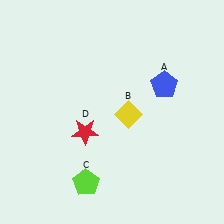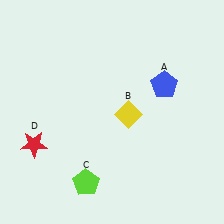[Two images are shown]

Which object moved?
The red star (D) moved left.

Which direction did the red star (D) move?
The red star (D) moved left.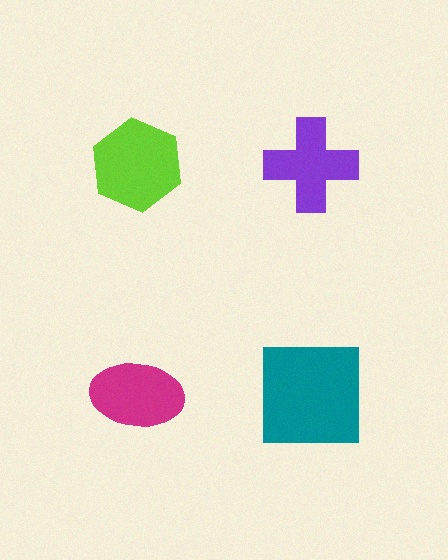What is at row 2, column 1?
A magenta ellipse.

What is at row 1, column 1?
A lime hexagon.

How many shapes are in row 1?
2 shapes.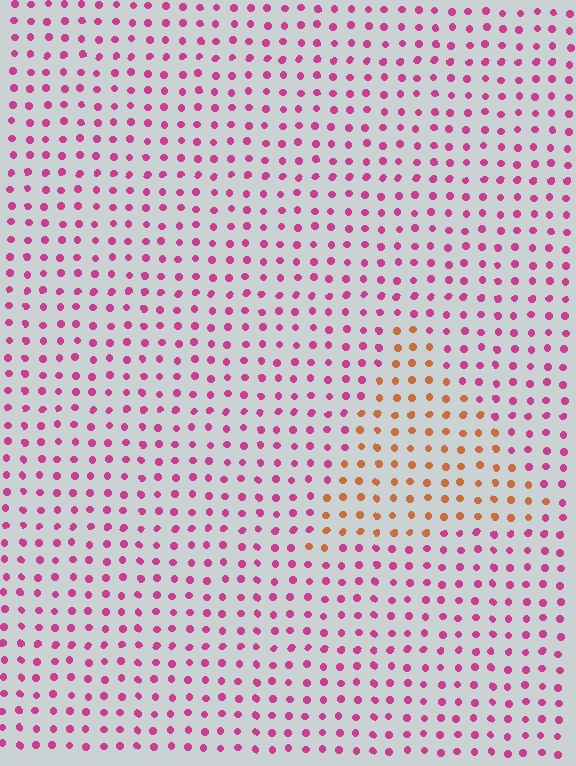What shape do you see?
I see a triangle.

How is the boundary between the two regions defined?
The boundary is defined purely by a slight shift in hue (about 56 degrees). Spacing, size, and orientation are identical on both sides.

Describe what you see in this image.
The image is filled with small magenta elements in a uniform arrangement. A triangle-shaped region is visible where the elements are tinted to a slightly different hue, forming a subtle color boundary.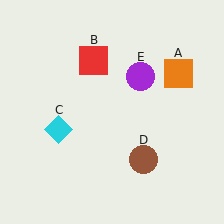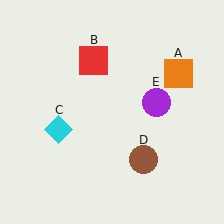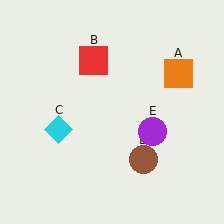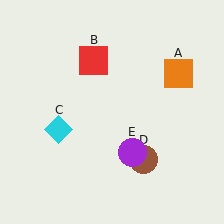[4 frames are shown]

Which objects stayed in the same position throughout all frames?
Orange square (object A) and red square (object B) and cyan diamond (object C) and brown circle (object D) remained stationary.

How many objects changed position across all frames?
1 object changed position: purple circle (object E).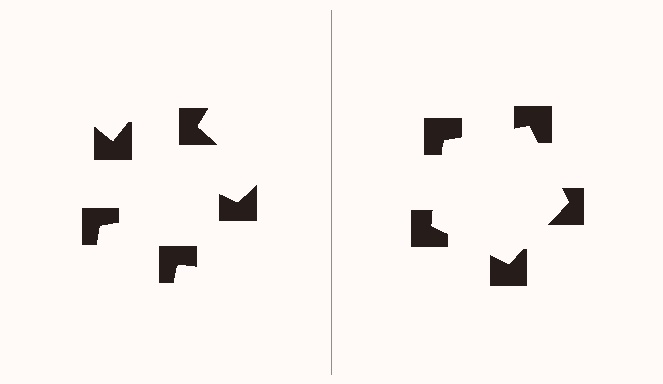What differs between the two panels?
The notched squares are positioned identically on both sides; only the wedge orientations differ. On the right they align to a pentagon; on the left they are misaligned.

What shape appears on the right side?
An illusory pentagon.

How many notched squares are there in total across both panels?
10 — 5 on each side.